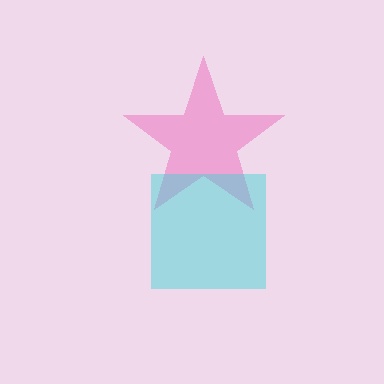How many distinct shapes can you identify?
There are 2 distinct shapes: a pink star, a cyan square.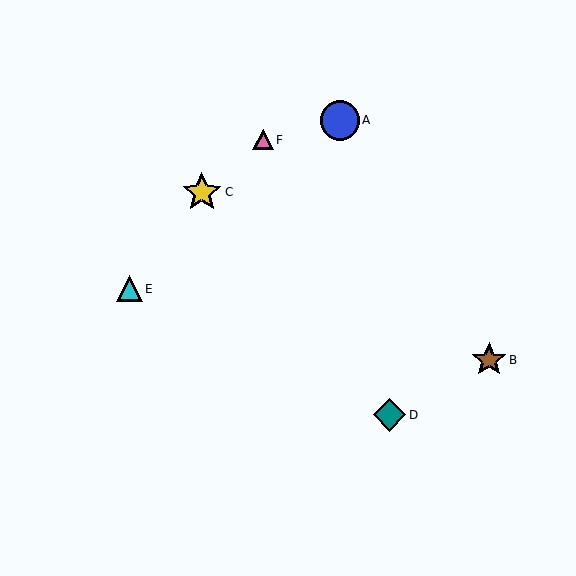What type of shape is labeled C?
Shape C is a yellow star.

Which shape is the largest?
The yellow star (labeled C) is the largest.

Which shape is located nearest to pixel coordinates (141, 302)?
The cyan triangle (labeled E) at (129, 289) is nearest to that location.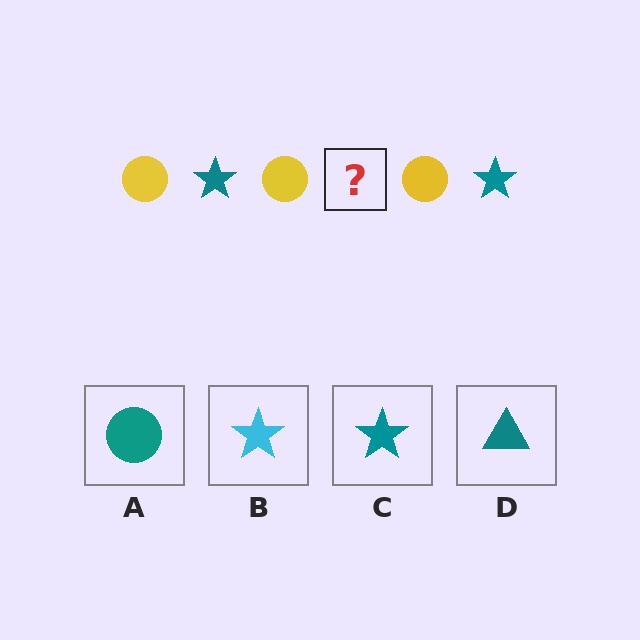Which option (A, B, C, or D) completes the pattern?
C.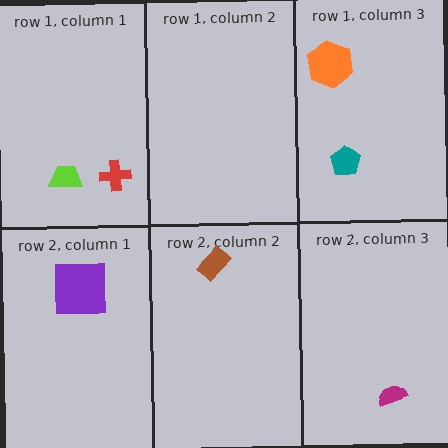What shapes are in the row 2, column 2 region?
The brown rectangle.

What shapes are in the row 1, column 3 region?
The teal pentagon, the orange hexagon.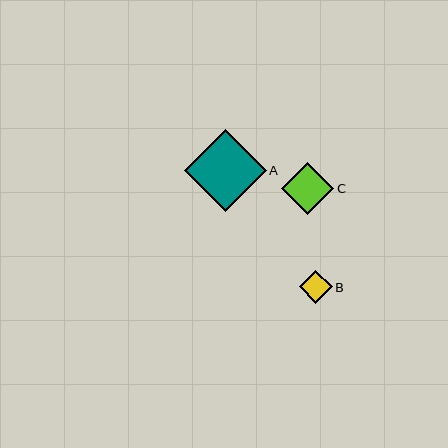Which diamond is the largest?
Diamond A is the largest with a size of approximately 82 pixels.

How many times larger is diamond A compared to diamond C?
Diamond A is approximately 1.6 times the size of diamond C.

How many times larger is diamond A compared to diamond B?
Diamond A is approximately 2.5 times the size of diamond B.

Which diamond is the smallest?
Diamond B is the smallest with a size of approximately 33 pixels.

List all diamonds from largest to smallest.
From largest to smallest: A, C, B.